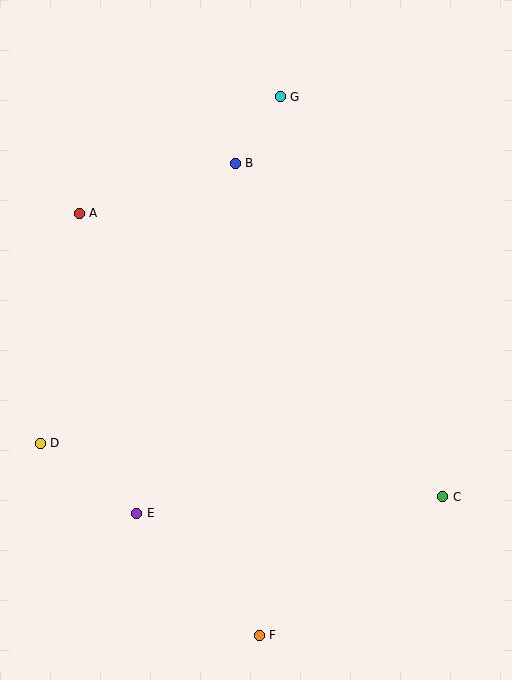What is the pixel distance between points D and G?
The distance between D and G is 422 pixels.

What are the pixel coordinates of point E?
Point E is at (137, 513).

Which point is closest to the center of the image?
Point B at (235, 163) is closest to the center.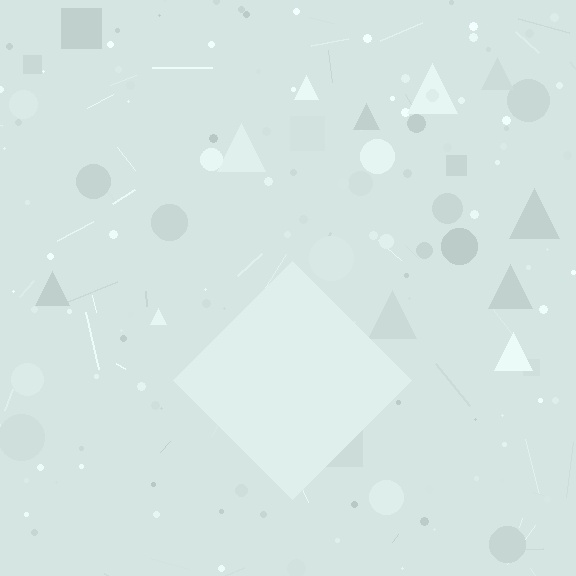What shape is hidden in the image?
A diamond is hidden in the image.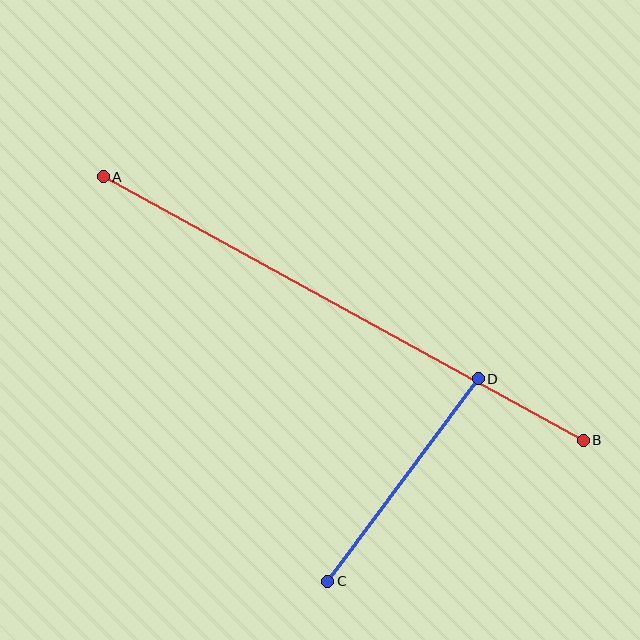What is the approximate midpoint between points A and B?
The midpoint is at approximately (343, 308) pixels.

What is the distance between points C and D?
The distance is approximately 252 pixels.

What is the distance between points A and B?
The distance is approximately 548 pixels.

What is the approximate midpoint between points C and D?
The midpoint is at approximately (403, 480) pixels.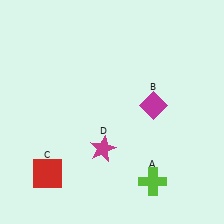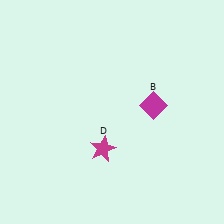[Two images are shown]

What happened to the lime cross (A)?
The lime cross (A) was removed in Image 2. It was in the bottom-right area of Image 1.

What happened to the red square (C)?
The red square (C) was removed in Image 2. It was in the bottom-left area of Image 1.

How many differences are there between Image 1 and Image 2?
There are 2 differences between the two images.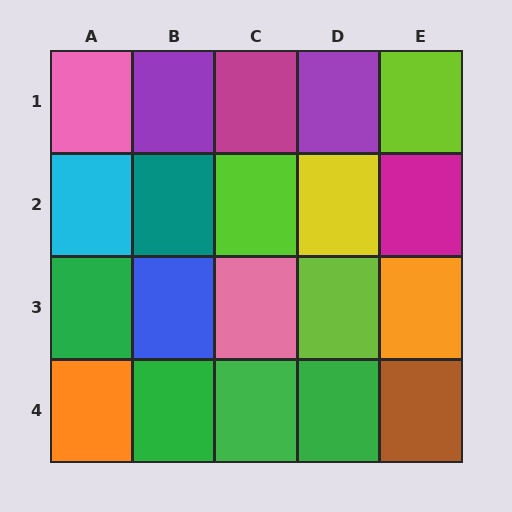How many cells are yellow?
1 cell is yellow.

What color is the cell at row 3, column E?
Orange.